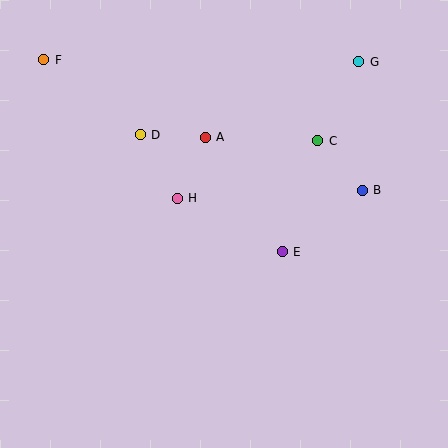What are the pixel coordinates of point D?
Point D is at (140, 135).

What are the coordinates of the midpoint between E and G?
The midpoint between E and G is at (320, 157).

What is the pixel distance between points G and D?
The distance between G and D is 230 pixels.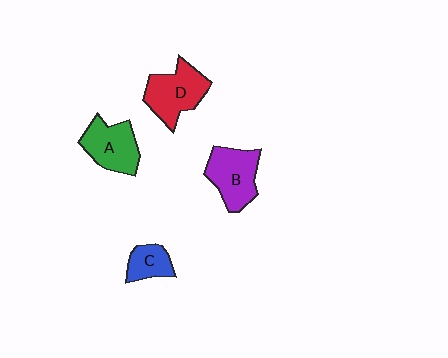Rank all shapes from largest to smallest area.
From largest to smallest: D (red), B (purple), A (green), C (blue).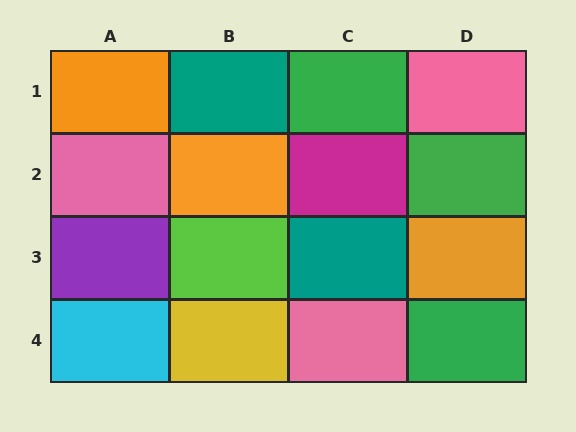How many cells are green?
3 cells are green.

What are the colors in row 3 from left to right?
Purple, lime, teal, orange.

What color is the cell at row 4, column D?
Green.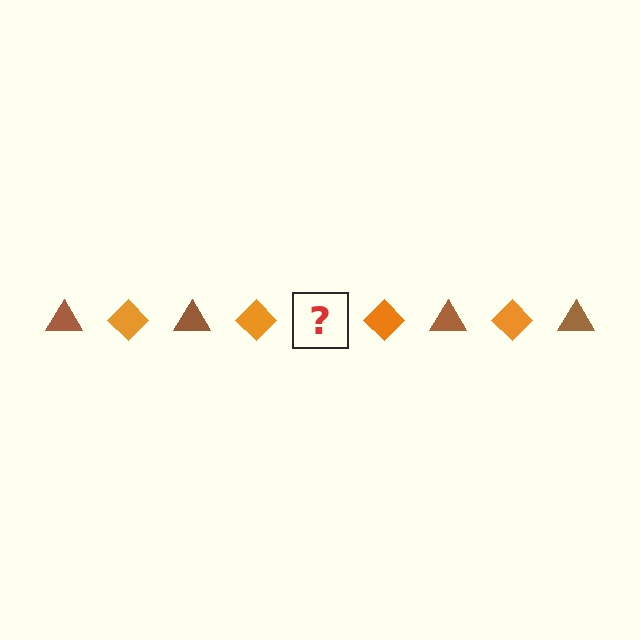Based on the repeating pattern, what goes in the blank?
The blank should be a brown triangle.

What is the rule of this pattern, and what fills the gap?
The rule is that the pattern alternates between brown triangle and orange diamond. The gap should be filled with a brown triangle.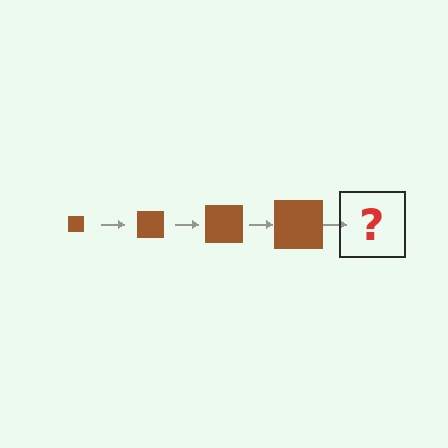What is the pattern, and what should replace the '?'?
The pattern is that the square gets progressively larger each step. The '?' should be a brown square, larger than the previous one.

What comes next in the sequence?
The next element should be a brown square, larger than the previous one.